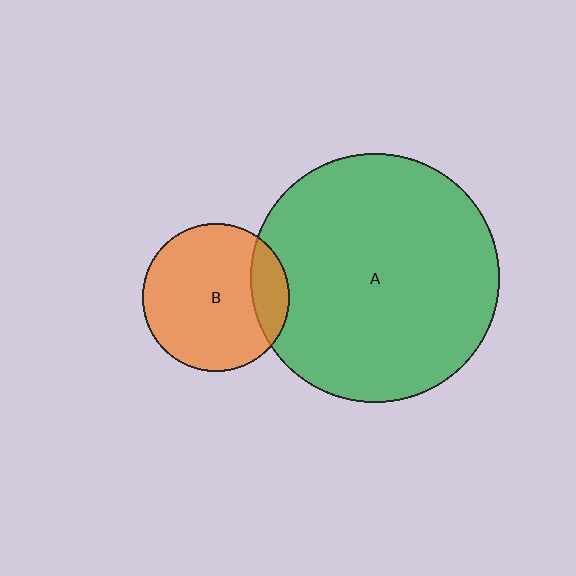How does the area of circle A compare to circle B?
Approximately 2.8 times.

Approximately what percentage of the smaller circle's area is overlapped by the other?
Approximately 15%.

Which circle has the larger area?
Circle A (green).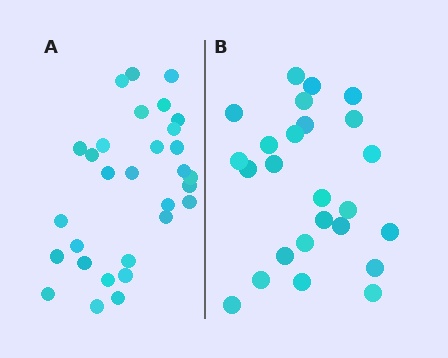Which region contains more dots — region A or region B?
Region A (the left region) has more dots.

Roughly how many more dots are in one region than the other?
Region A has about 5 more dots than region B.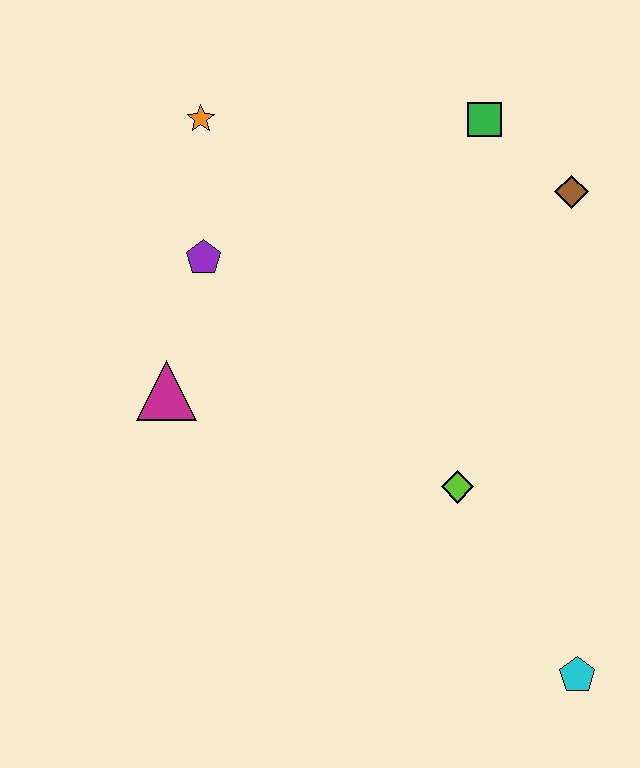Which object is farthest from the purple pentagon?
The cyan pentagon is farthest from the purple pentagon.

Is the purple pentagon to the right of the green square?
No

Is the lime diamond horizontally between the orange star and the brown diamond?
Yes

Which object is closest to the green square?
The brown diamond is closest to the green square.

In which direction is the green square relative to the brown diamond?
The green square is to the left of the brown diamond.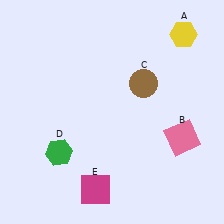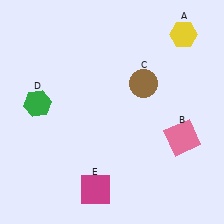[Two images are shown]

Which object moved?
The green hexagon (D) moved up.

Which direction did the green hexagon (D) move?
The green hexagon (D) moved up.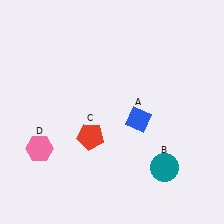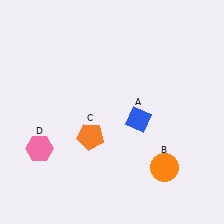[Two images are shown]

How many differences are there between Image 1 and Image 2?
There are 2 differences between the two images.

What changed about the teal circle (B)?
In Image 1, B is teal. In Image 2, it changed to orange.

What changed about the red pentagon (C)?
In Image 1, C is red. In Image 2, it changed to orange.